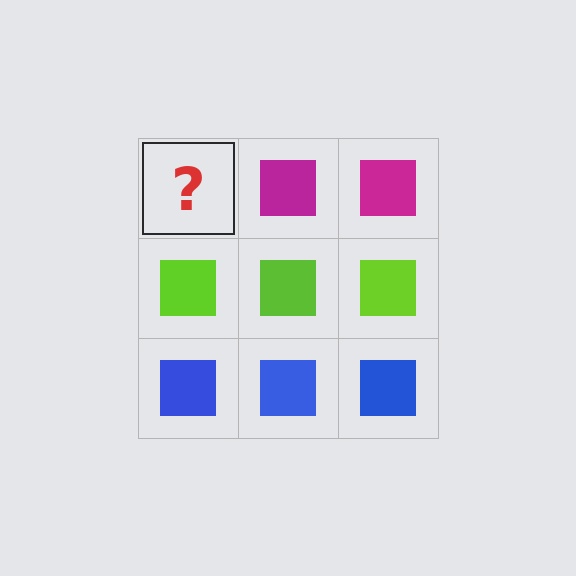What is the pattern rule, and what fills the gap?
The rule is that each row has a consistent color. The gap should be filled with a magenta square.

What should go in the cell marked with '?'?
The missing cell should contain a magenta square.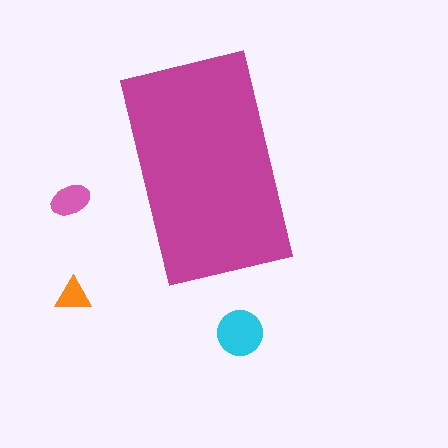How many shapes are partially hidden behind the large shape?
0 shapes are partially hidden.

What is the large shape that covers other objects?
A magenta rectangle.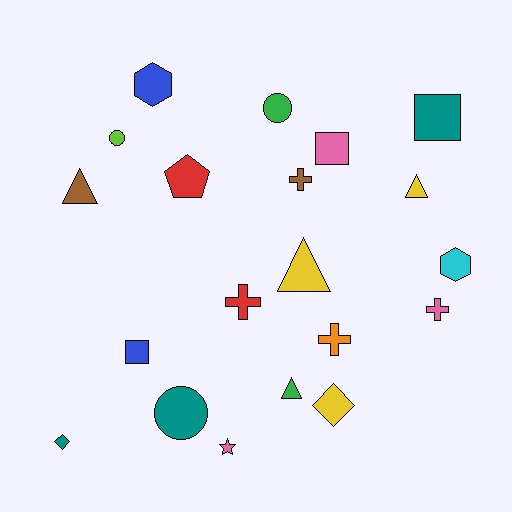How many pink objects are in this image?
There are 3 pink objects.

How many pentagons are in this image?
There is 1 pentagon.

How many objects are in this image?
There are 20 objects.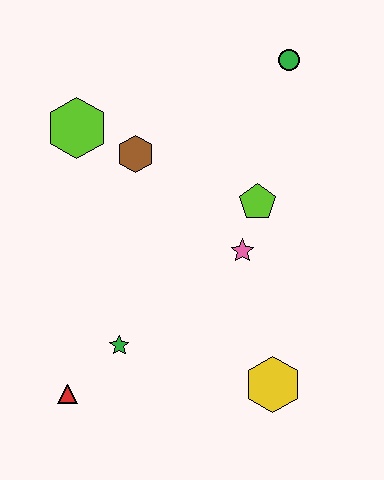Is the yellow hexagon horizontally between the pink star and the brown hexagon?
No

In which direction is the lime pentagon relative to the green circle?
The lime pentagon is below the green circle.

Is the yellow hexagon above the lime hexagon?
No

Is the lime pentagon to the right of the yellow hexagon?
No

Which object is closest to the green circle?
The lime pentagon is closest to the green circle.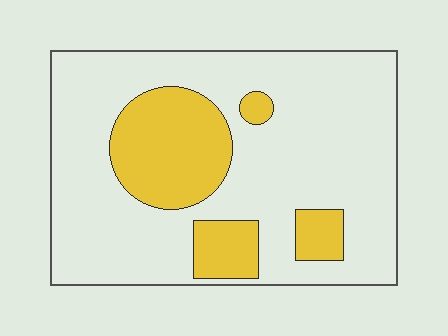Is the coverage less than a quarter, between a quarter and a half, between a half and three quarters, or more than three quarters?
Less than a quarter.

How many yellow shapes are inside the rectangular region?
4.